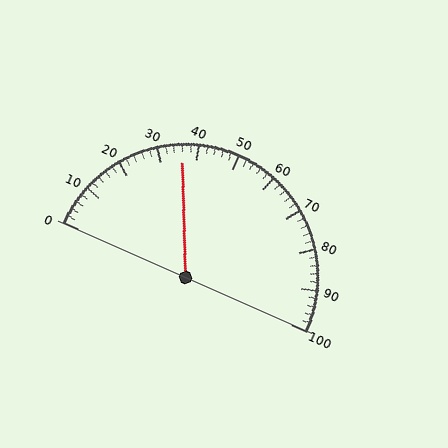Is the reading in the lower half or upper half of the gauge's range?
The reading is in the lower half of the range (0 to 100).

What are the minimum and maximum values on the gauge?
The gauge ranges from 0 to 100.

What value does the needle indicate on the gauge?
The needle indicates approximately 36.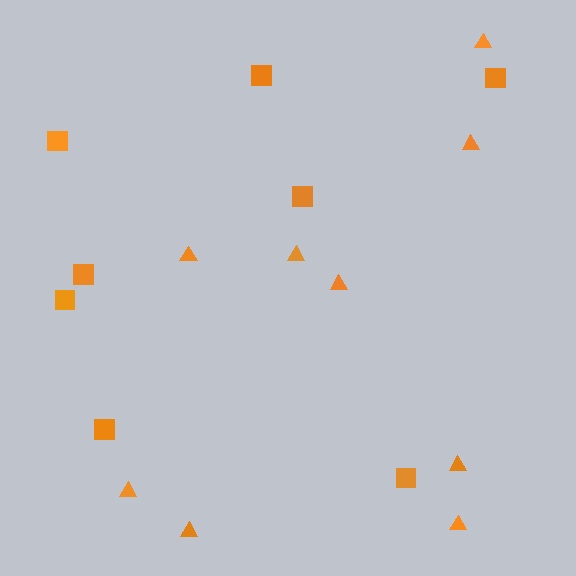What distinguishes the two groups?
There are 2 groups: one group of triangles (9) and one group of squares (8).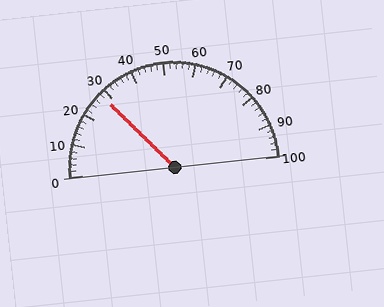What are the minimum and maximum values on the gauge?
The gauge ranges from 0 to 100.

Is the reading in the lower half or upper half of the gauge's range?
The reading is in the lower half of the range (0 to 100).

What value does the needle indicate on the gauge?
The needle indicates approximately 28.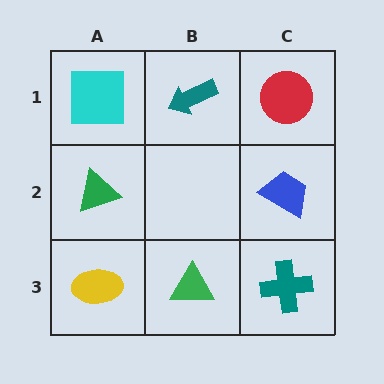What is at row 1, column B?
A teal arrow.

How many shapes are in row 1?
3 shapes.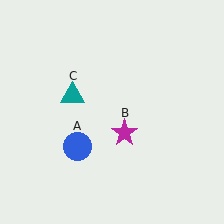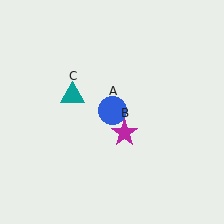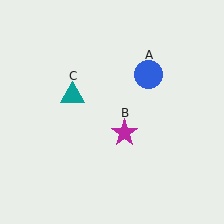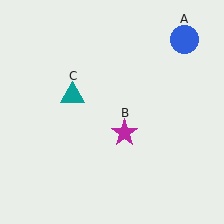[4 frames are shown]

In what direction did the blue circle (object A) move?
The blue circle (object A) moved up and to the right.